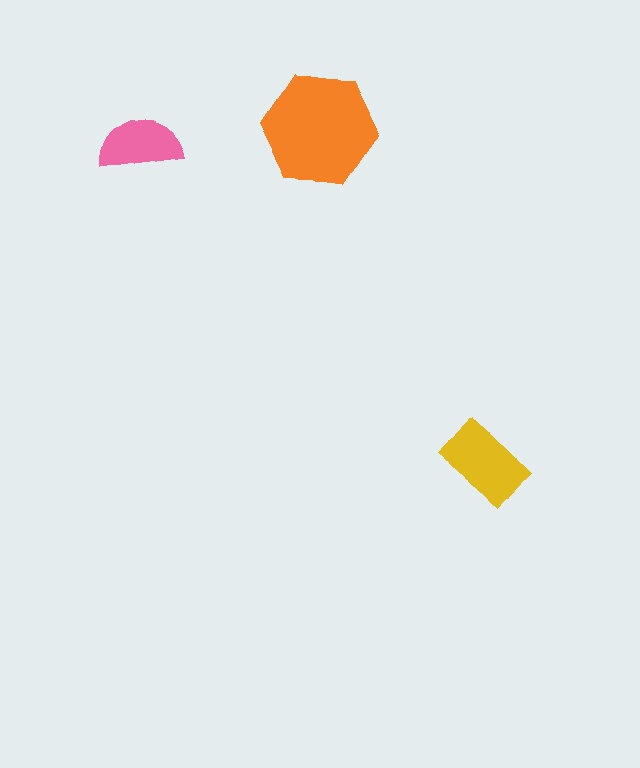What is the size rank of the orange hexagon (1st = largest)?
1st.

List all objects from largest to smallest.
The orange hexagon, the yellow rectangle, the pink semicircle.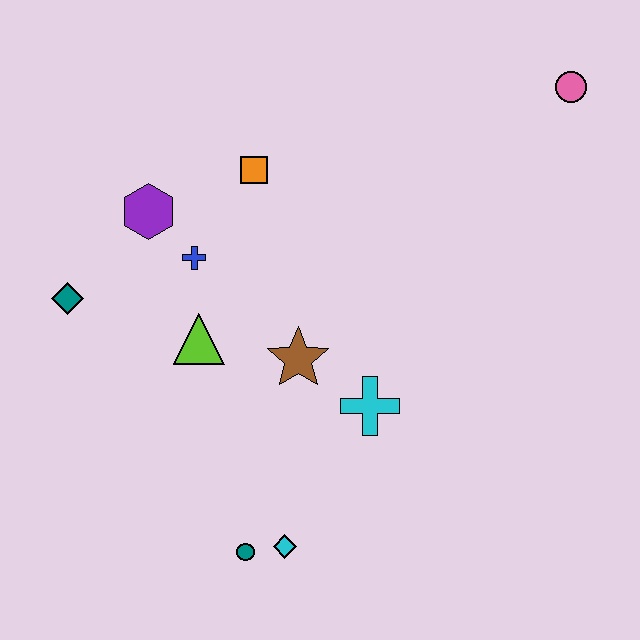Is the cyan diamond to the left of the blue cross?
No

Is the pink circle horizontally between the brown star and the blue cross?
No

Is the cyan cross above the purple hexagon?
No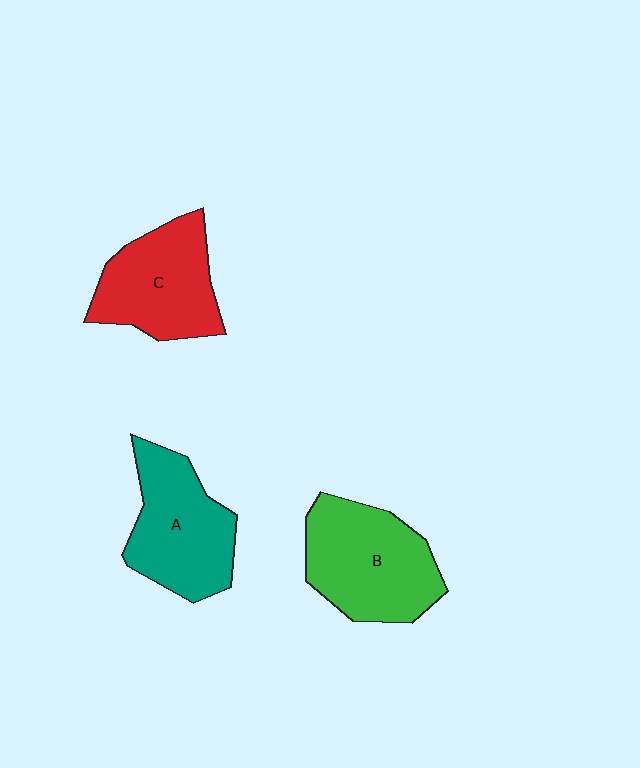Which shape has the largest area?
Shape B (green).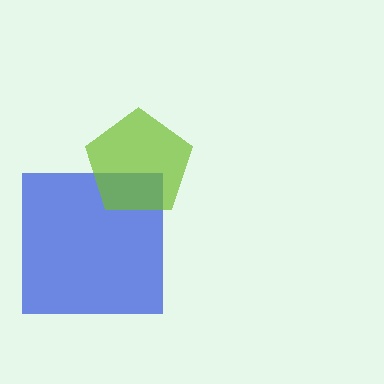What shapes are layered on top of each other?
The layered shapes are: a blue square, a lime pentagon.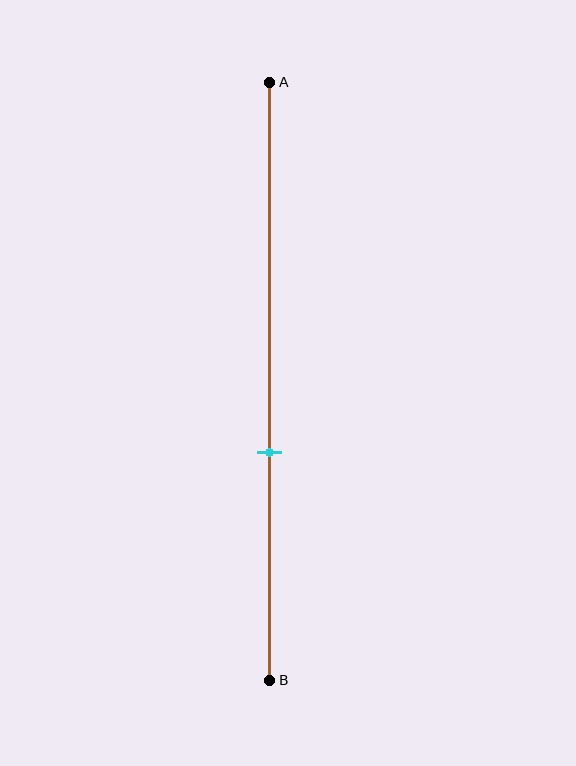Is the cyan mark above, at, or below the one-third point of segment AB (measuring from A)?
The cyan mark is below the one-third point of segment AB.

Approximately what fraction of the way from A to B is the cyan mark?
The cyan mark is approximately 60% of the way from A to B.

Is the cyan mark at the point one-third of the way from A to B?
No, the mark is at about 60% from A, not at the 33% one-third point.